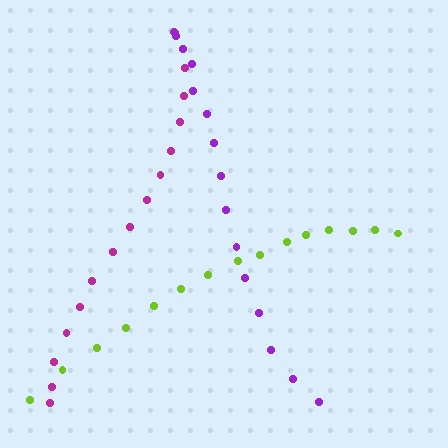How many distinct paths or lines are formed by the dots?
There are 3 distinct paths.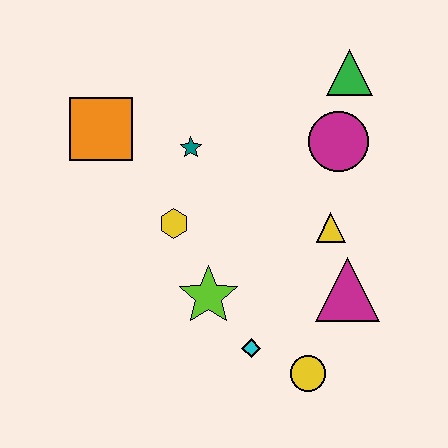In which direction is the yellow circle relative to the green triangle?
The yellow circle is below the green triangle.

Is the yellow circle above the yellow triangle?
No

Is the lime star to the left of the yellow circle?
Yes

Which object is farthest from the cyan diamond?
The green triangle is farthest from the cyan diamond.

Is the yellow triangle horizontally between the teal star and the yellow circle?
No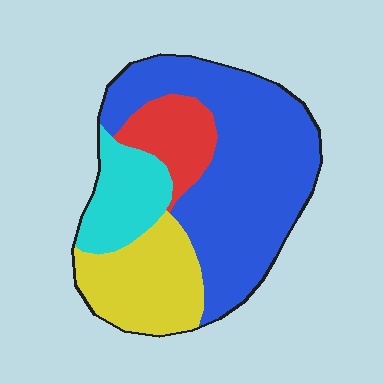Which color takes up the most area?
Blue, at roughly 55%.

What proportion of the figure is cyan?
Cyan takes up less than a quarter of the figure.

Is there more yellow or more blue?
Blue.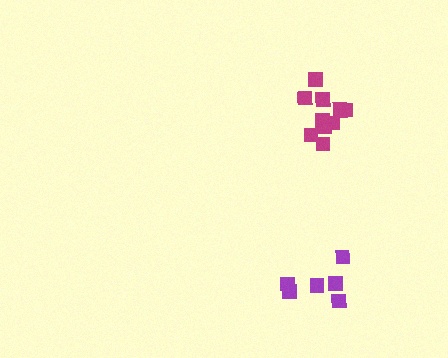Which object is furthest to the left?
The magenta cluster is leftmost.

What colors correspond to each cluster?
The clusters are colored: purple, magenta.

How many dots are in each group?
Group 1: 6 dots, Group 2: 10 dots (16 total).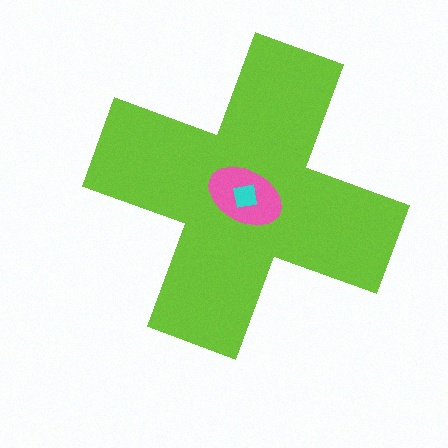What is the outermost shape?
The lime cross.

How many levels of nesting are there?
3.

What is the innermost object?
The cyan square.